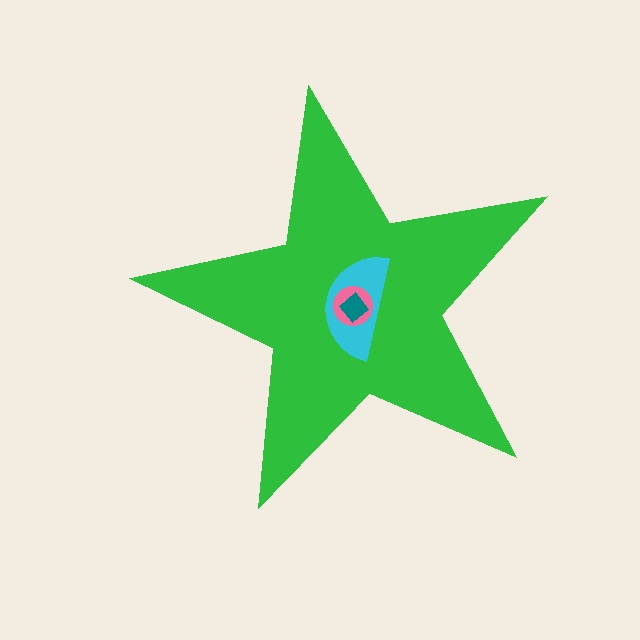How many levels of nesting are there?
4.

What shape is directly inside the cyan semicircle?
The pink circle.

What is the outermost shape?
The green star.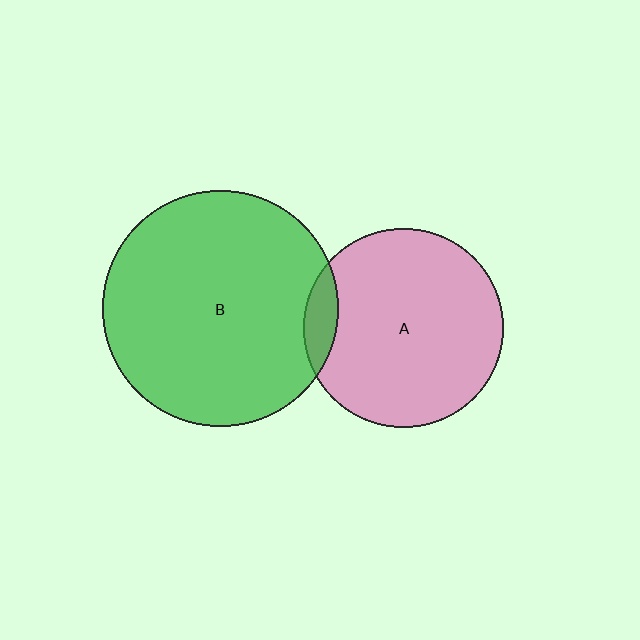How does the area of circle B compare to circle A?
Approximately 1.4 times.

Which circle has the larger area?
Circle B (green).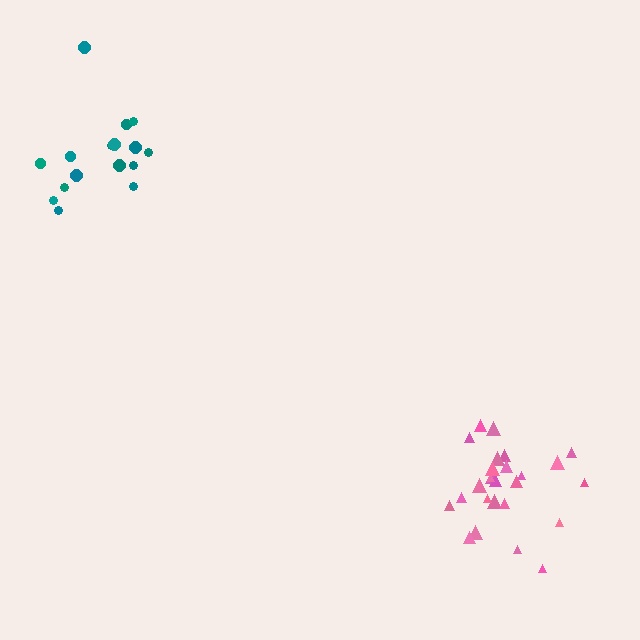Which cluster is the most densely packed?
Pink.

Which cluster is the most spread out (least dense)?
Teal.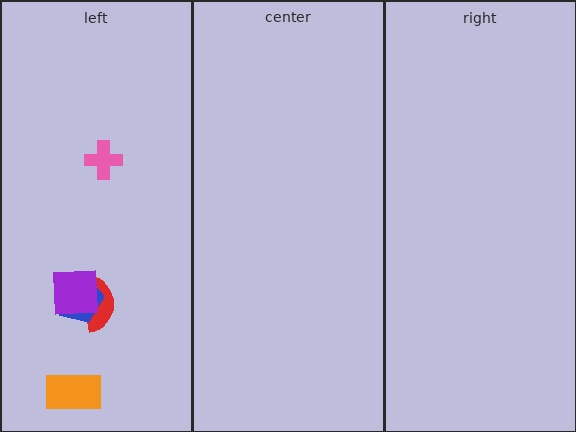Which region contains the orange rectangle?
The left region.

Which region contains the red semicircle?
The left region.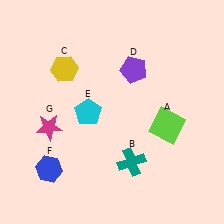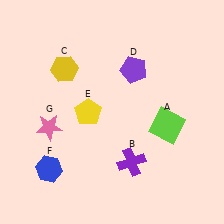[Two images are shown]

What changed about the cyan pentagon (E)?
In Image 1, E is cyan. In Image 2, it changed to yellow.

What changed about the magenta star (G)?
In Image 1, G is magenta. In Image 2, it changed to pink.